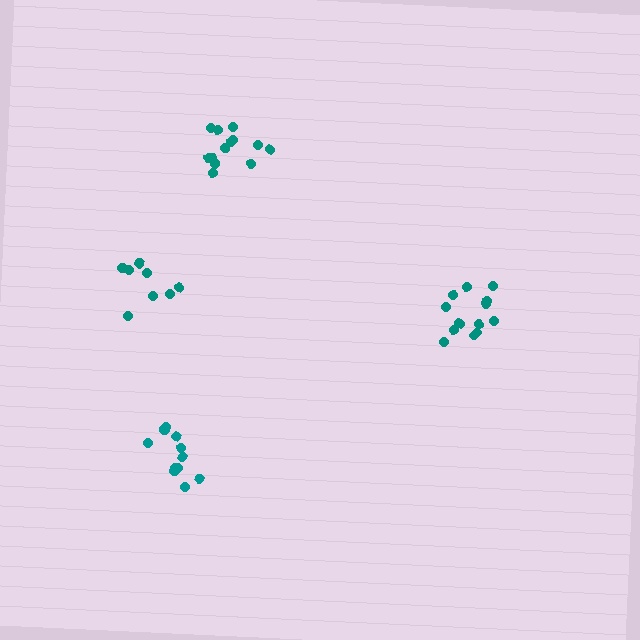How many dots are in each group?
Group 1: 11 dots, Group 2: 8 dots, Group 3: 13 dots, Group 4: 13 dots (45 total).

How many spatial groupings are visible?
There are 4 spatial groupings.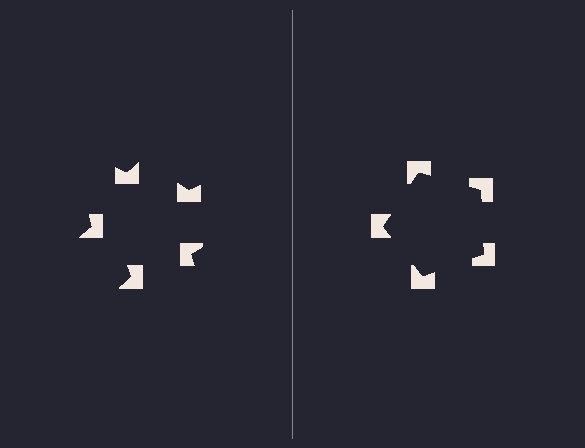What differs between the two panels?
The notched squares are positioned identically on both sides; only the wedge orientations differ. On the right they align to a pentagon; on the left they are misaligned.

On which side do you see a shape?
An illusory pentagon appears on the right side. On the left side the wedge cuts are rotated, so no coherent shape forms.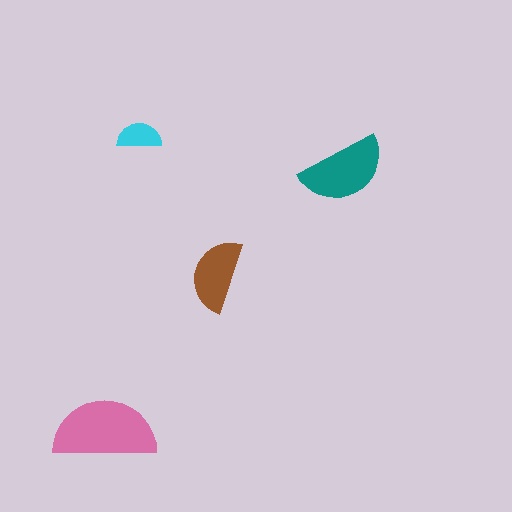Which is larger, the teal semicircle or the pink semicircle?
The pink one.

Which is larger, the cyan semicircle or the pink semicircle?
The pink one.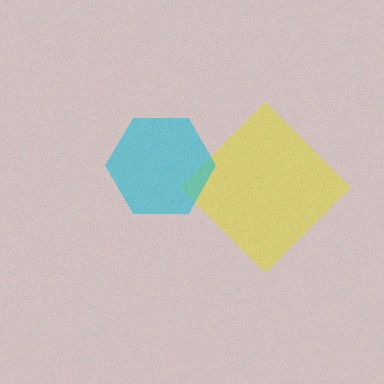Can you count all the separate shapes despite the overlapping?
Yes, there are 2 separate shapes.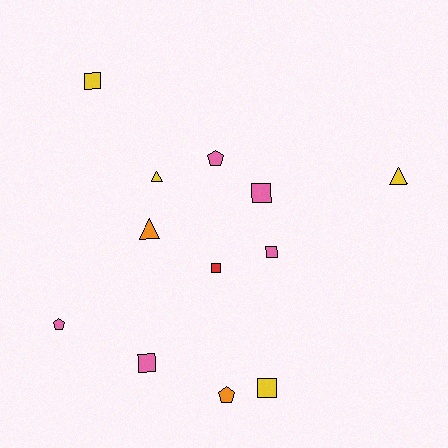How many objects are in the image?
There are 12 objects.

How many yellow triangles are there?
There are 2 yellow triangles.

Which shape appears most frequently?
Square, with 6 objects.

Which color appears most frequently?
Pink, with 5 objects.